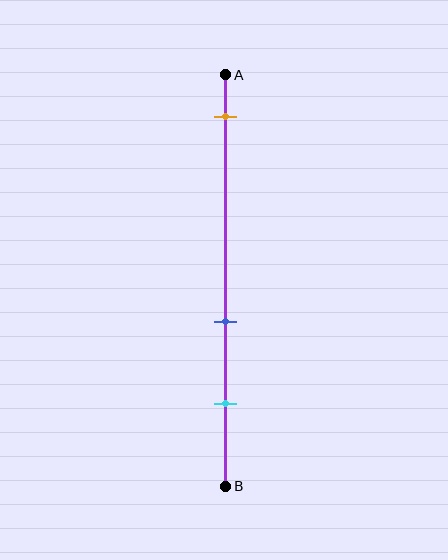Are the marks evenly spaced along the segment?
No, the marks are not evenly spaced.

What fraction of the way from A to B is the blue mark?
The blue mark is approximately 60% (0.6) of the way from A to B.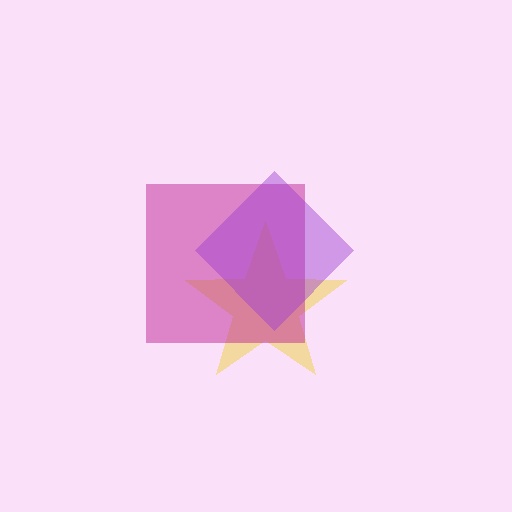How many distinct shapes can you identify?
There are 3 distinct shapes: a yellow star, a magenta square, a purple diamond.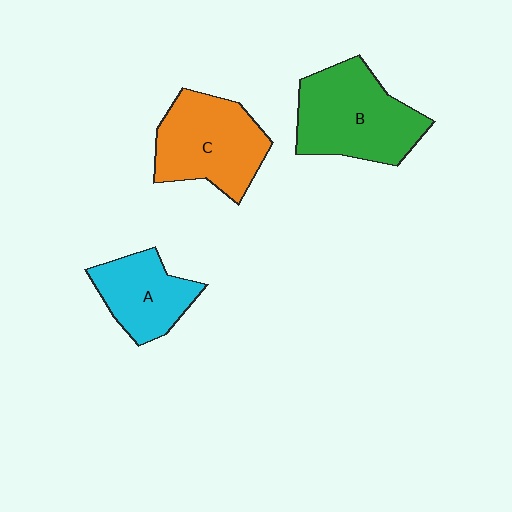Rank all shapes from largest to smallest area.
From largest to smallest: B (green), C (orange), A (cyan).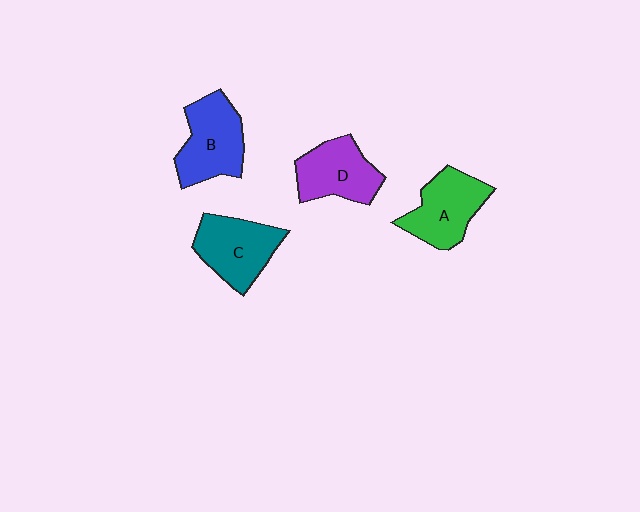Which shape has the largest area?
Shape B (blue).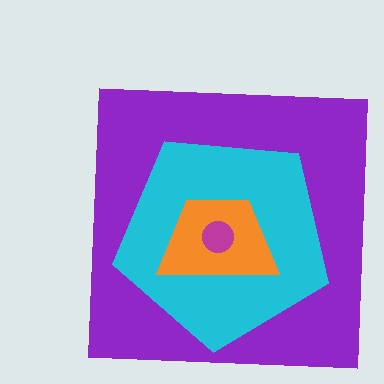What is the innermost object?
The magenta circle.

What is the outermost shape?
The purple square.